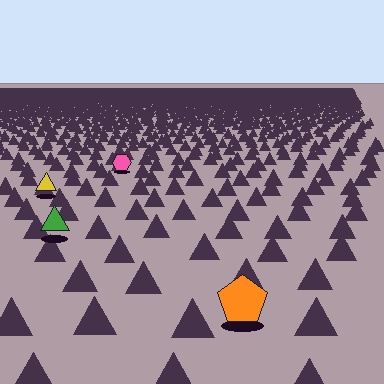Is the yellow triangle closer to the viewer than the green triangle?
No. The green triangle is closer — you can tell from the texture gradient: the ground texture is coarser near it.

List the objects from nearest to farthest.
From nearest to farthest: the orange pentagon, the green triangle, the yellow triangle, the pink hexagon.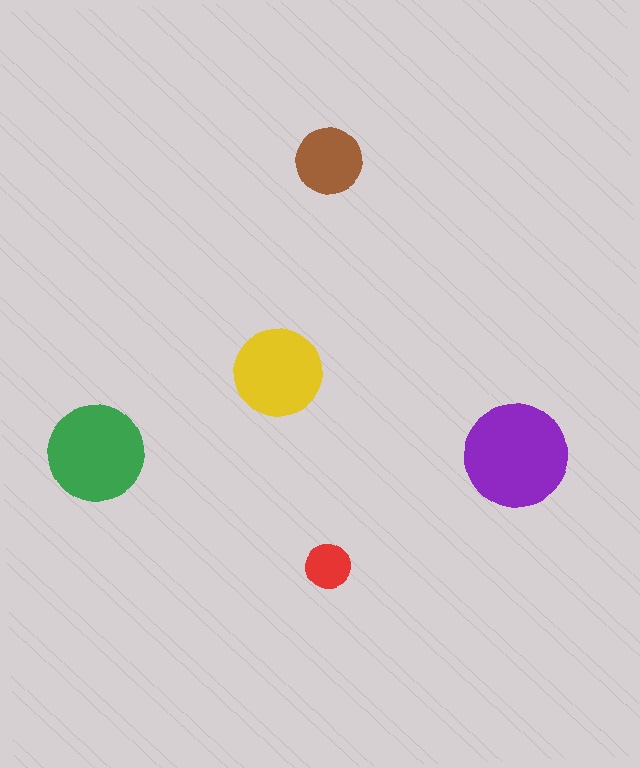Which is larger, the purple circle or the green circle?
The purple one.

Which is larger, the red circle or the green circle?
The green one.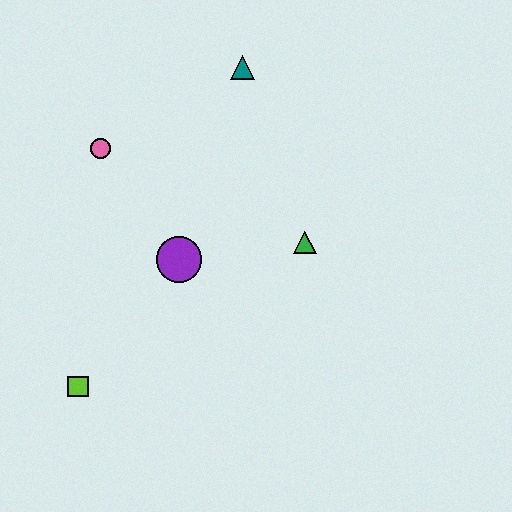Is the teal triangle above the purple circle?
Yes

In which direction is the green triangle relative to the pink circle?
The green triangle is to the right of the pink circle.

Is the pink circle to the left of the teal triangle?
Yes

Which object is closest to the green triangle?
The purple circle is closest to the green triangle.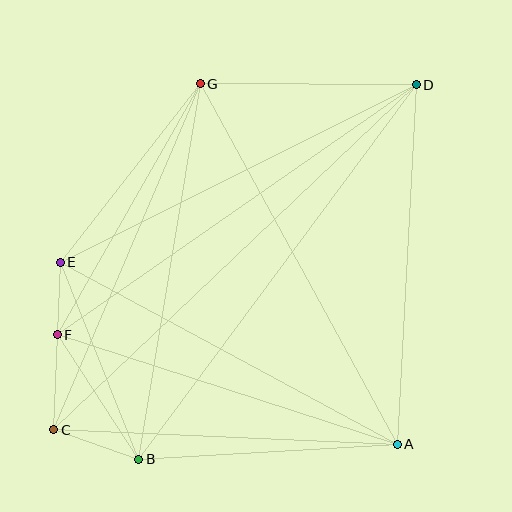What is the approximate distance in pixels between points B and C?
The distance between B and C is approximately 90 pixels.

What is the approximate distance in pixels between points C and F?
The distance between C and F is approximately 95 pixels.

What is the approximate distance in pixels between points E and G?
The distance between E and G is approximately 227 pixels.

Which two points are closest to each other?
Points E and F are closest to each other.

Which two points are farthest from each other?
Points C and D are farthest from each other.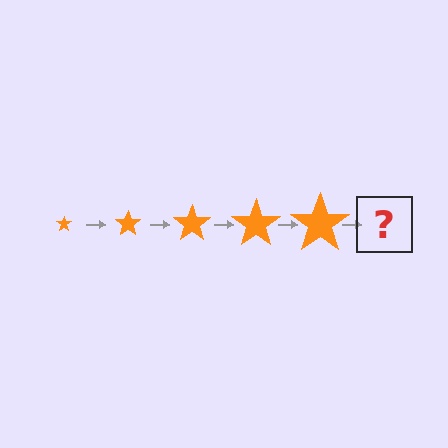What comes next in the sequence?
The next element should be an orange star, larger than the previous one.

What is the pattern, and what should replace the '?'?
The pattern is that the star gets progressively larger each step. The '?' should be an orange star, larger than the previous one.